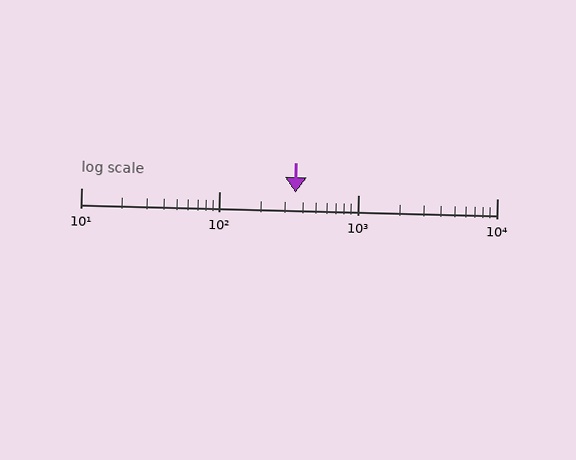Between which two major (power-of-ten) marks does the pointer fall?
The pointer is between 100 and 1000.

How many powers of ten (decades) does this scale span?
The scale spans 3 decades, from 10 to 10000.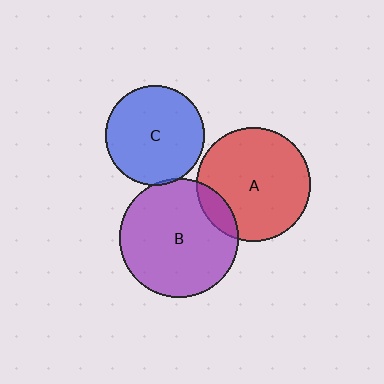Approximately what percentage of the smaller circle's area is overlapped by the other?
Approximately 5%.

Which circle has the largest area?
Circle B (purple).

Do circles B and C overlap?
Yes.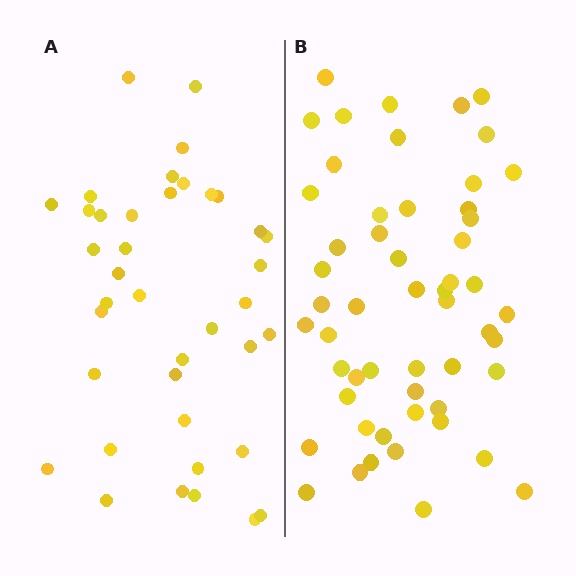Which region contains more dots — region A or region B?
Region B (the right region) has more dots.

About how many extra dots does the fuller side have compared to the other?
Region B has approximately 15 more dots than region A.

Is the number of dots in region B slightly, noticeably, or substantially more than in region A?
Region B has noticeably more, but not dramatically so. The ratio is roughly 1.4 to 1.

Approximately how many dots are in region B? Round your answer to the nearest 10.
About 50 dots. (The exact count is 54, which rounds to 50.)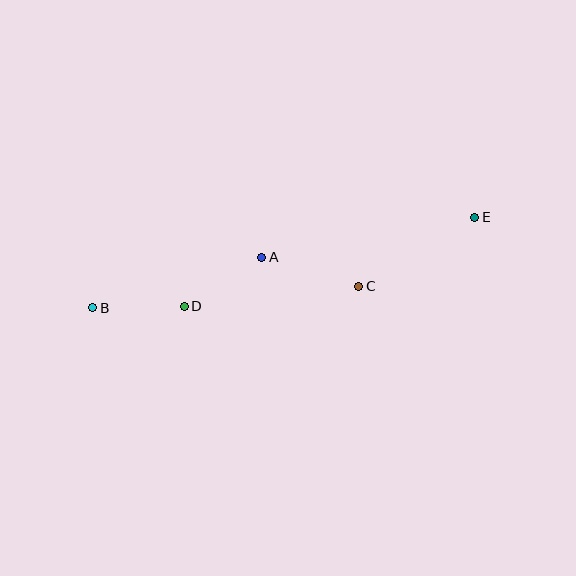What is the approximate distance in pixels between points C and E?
The distance between C and E is approximately 135 pixels.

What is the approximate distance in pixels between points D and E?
The distance between D and E is approximately 304 pixels.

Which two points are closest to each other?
Points B and D are closest to each other.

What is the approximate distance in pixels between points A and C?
The distance between A and C is approximately 101 pixels.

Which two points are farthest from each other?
Points B and E are farthest from each other.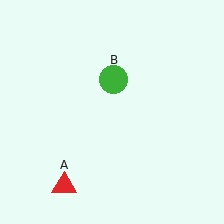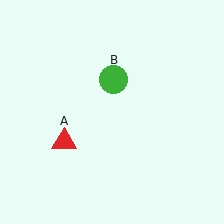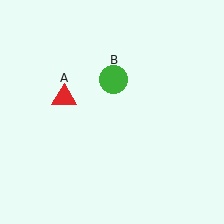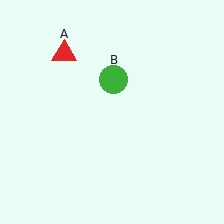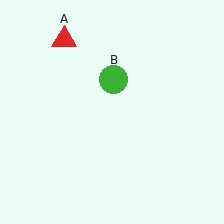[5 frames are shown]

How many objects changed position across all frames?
1 object changed position: red triangle (object A).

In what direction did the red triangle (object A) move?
The red triangle (object A) moved up.